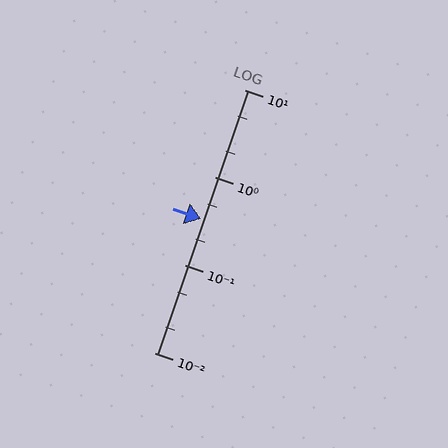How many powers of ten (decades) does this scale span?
The scale spans 3 decades, from 0.01 to 10.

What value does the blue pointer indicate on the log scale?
The pointer indicates approximately 0.34.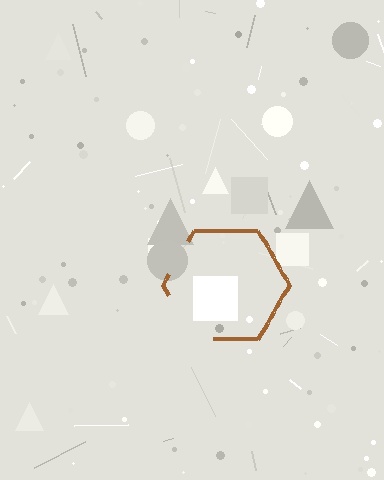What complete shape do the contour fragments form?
The contour fragments form a hexagon.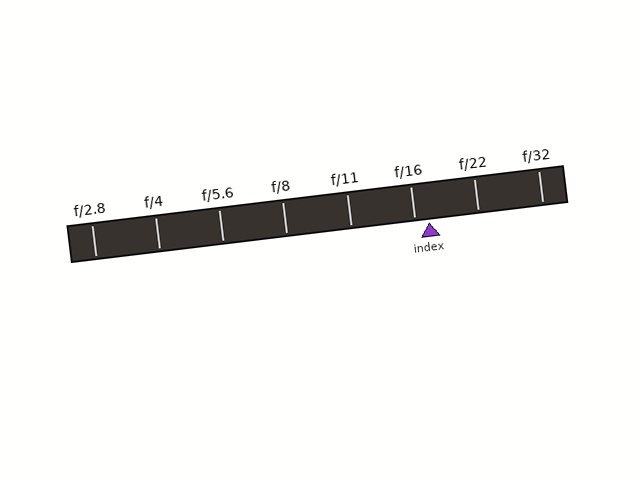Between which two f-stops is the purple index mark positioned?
The index mark is between f/16 and f/22.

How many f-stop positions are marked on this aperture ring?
There are 8 f-stop positions marked.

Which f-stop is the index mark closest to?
The index mark is closest to f/16.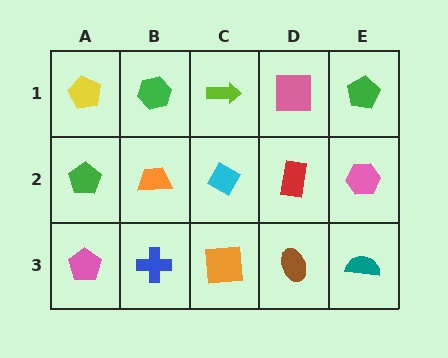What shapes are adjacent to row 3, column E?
A pink hexagon (row 2, column E), a brown ellipse (row 3, column D).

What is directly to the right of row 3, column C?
A brown ellipse.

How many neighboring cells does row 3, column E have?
2.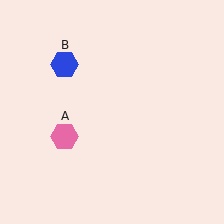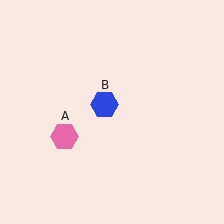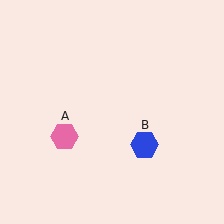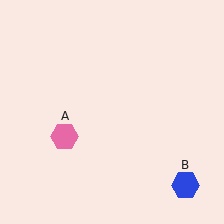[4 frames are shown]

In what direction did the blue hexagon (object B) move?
The blue hexagon (object B) moved down and to the right.